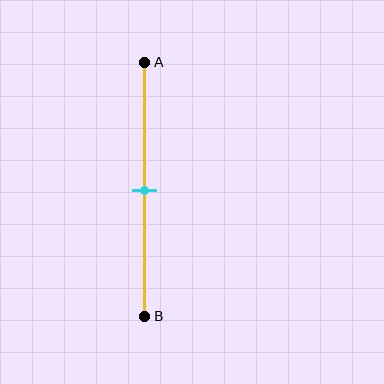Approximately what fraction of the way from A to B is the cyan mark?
The cyan mark is approximately 50% of the way from A to B.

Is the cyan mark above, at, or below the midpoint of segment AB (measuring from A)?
The cyan mark is approximately at the midpoint of segment AB.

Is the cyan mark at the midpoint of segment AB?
Yes, the mark is approximately at the midpoint.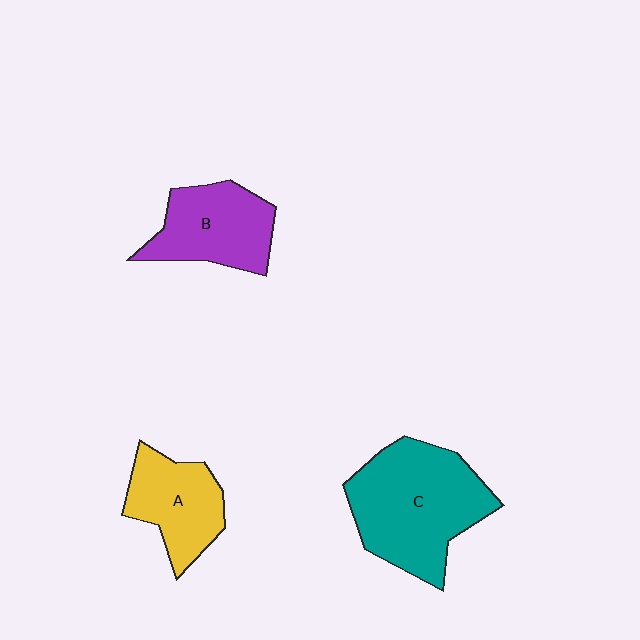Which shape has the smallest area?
Shape A (yellow).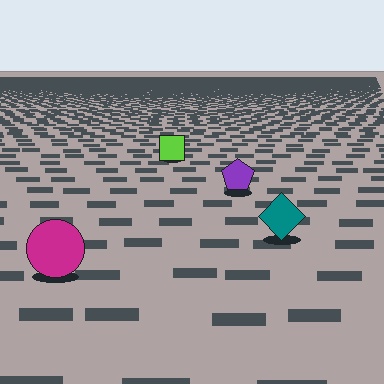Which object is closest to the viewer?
The magenta circle is closest. The texture marks near it are larger and more spread out.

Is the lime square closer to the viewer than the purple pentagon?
No. The purple pentagon is closer — you can tell from the texture gradient: the ground texture is coarser near it.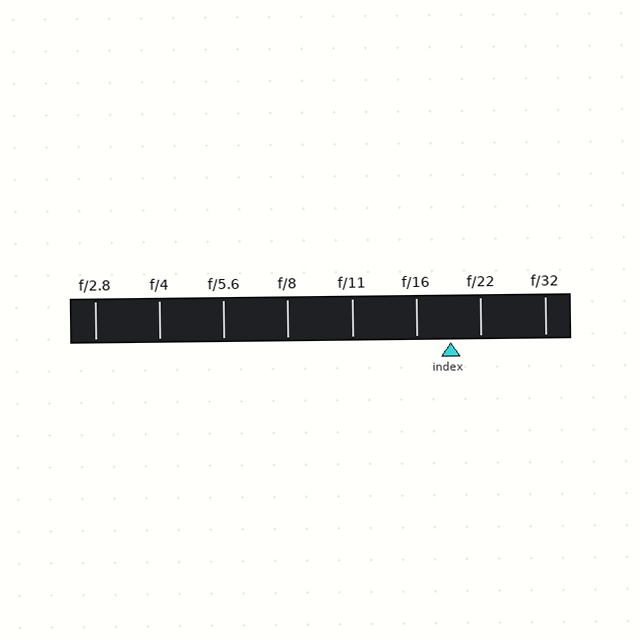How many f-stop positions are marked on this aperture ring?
There are 8 f-stop positions marked.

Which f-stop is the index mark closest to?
The index mark is closest to f/22.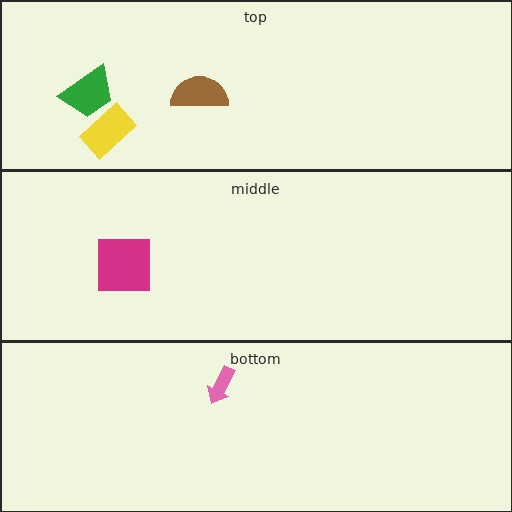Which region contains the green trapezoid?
The top region.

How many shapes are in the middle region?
1.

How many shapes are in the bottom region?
1.